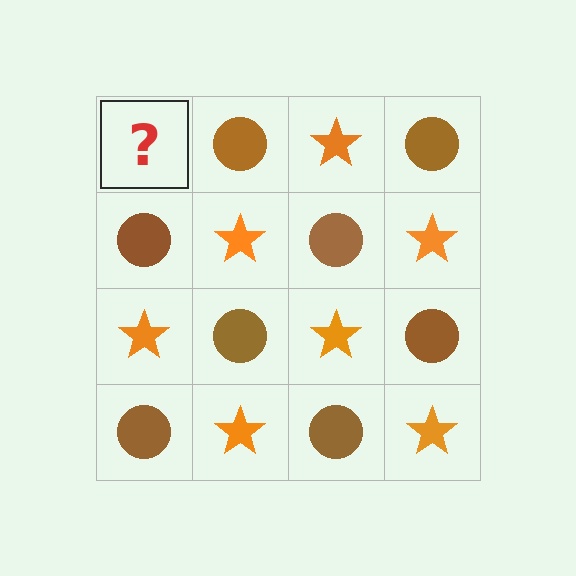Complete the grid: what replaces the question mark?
The question mark should be replaced with an orange star.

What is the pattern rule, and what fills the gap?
The rule is that it alternates orange star and brown circle in a checkerboard pattern. The gap should be filled with an orange star.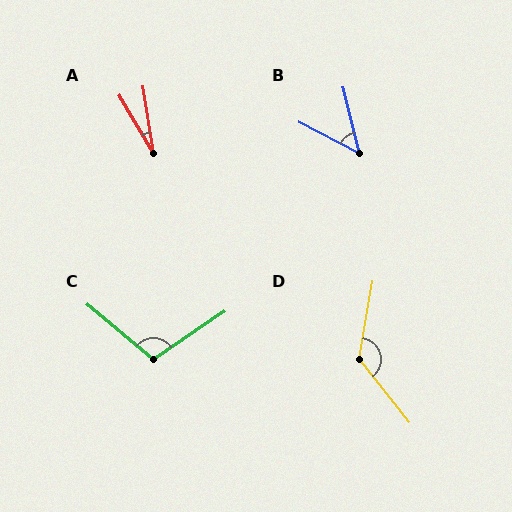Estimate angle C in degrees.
Approximately 106 degrees.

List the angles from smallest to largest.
A (22°), B (49°), C (106°), D (132°).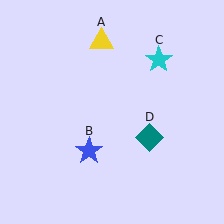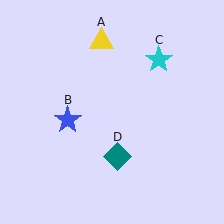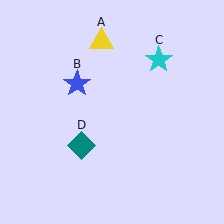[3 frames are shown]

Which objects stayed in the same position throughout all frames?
Yellow triangle (object A) and cyan star (object C) remained stationary.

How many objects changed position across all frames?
2 objects changed position: blue star (object B), teal diamond (object D).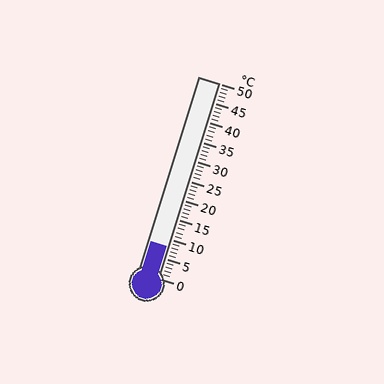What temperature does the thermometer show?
The thermometer shows approximately 8°C.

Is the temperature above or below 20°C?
The temperature is below 20°C.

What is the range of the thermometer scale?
The thermometer scale ranges from 0°C to 50°C.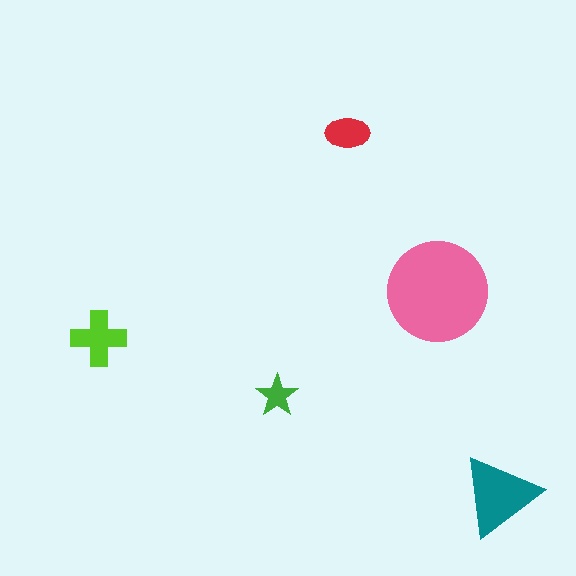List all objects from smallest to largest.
The green star, the red ellipse, the lime cross, the teal triangle, the pink circle.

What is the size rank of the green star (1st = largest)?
5th.